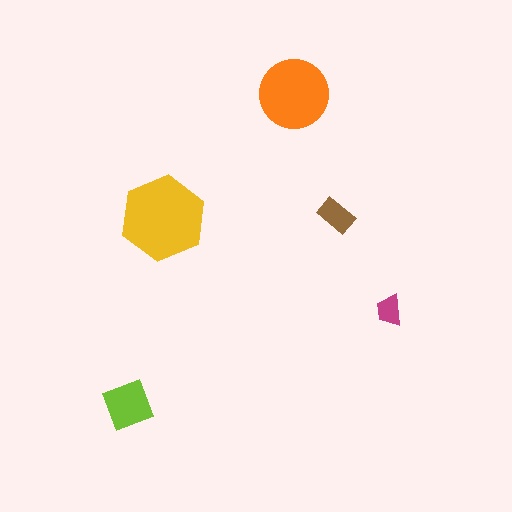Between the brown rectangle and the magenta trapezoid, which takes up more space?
The brown rectangle.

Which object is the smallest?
The magenta trapezoid.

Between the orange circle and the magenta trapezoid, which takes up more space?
The orange circle.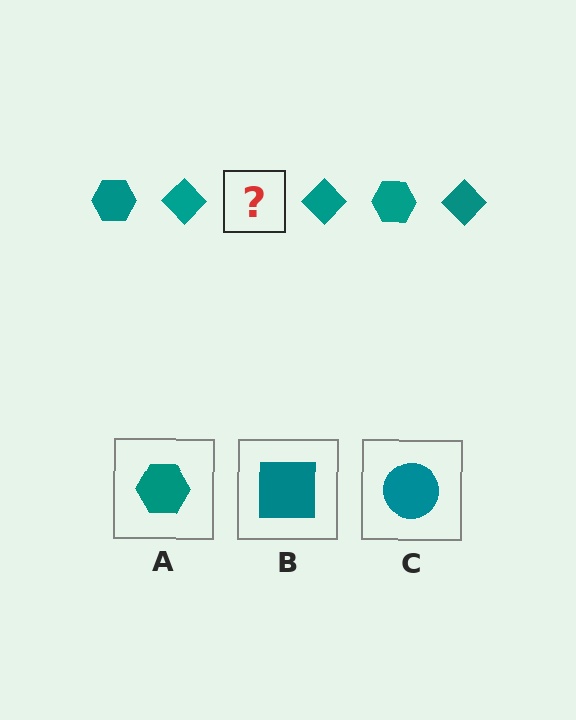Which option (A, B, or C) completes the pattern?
A.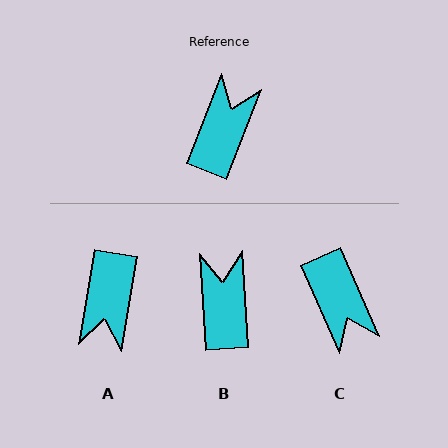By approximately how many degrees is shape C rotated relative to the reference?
Approximately 135 degrees clockwise.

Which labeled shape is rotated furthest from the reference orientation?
A, about 169 degrees away.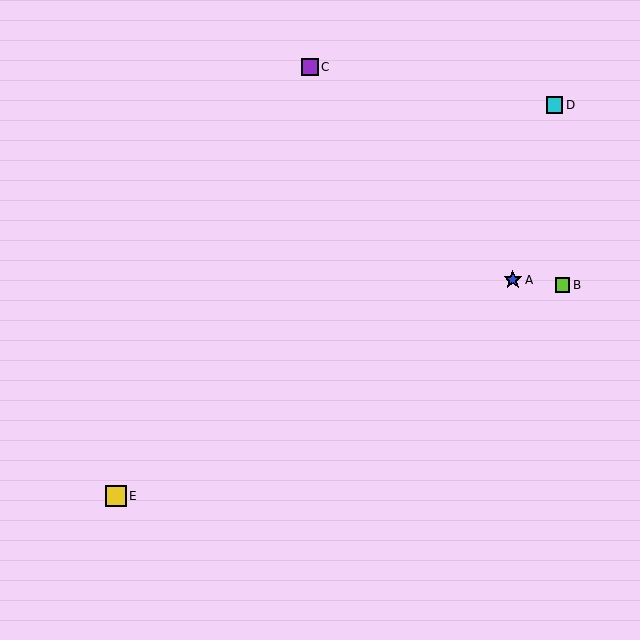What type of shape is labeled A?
Shape A is a blue star.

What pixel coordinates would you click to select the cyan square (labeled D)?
Click at (555, 105) to select the cyan square D.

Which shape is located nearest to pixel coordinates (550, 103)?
The cyan square (labeled D) at (555, 105) is nearest to that location.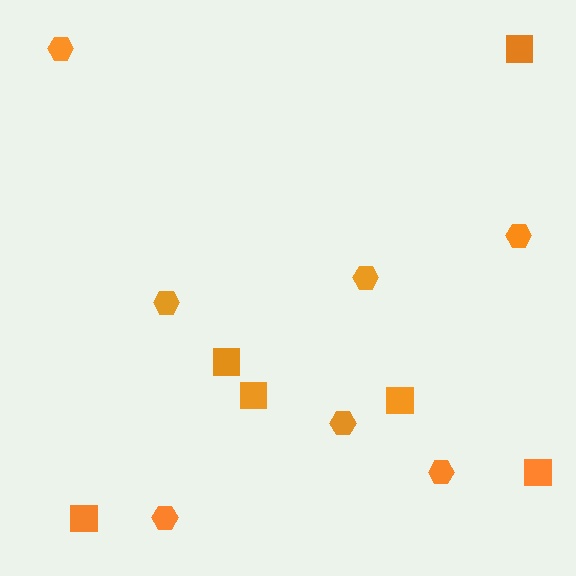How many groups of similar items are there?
There are 2 groups: one group of squares (6) and one group of hexagons (7).